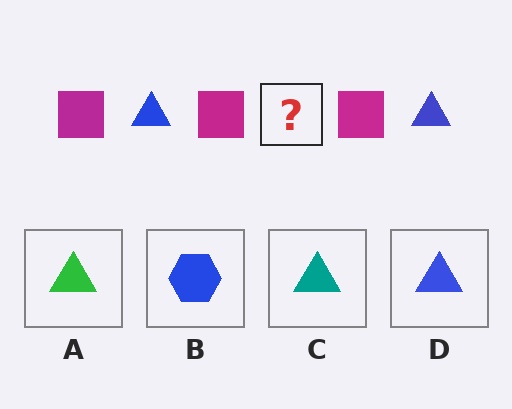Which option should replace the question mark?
Option D.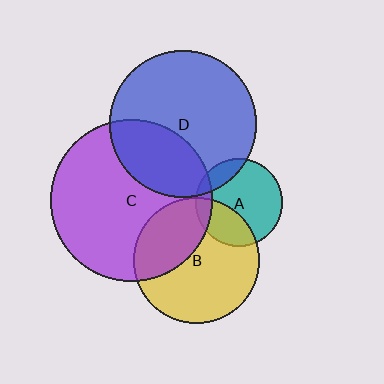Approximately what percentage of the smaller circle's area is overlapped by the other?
Approximately 15%.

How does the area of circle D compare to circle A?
Approximately 2.8 times.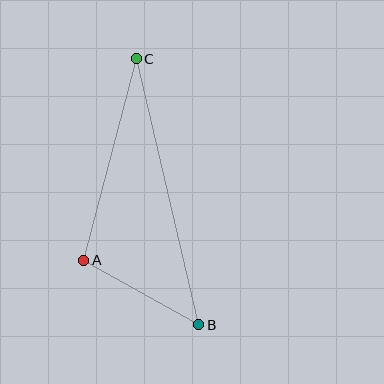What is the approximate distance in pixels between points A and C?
The distance between A and C is approximately 208 pixels.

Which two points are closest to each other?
Points A and B are closest to each other.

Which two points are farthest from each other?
Points B and C are farthest from each other.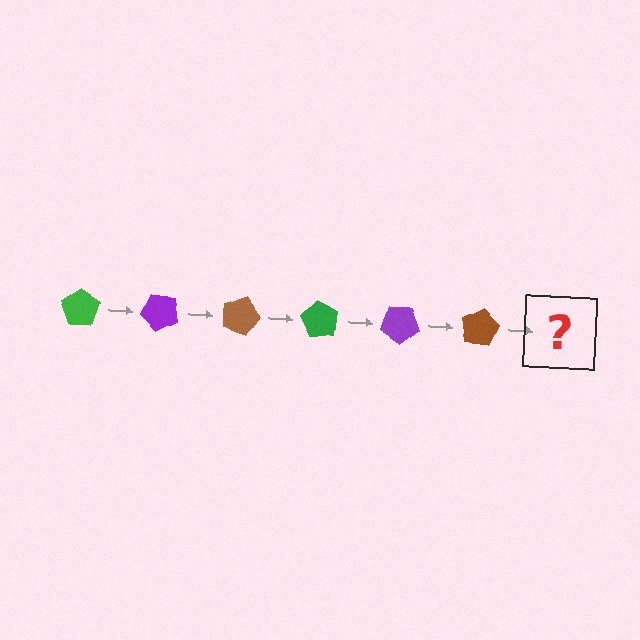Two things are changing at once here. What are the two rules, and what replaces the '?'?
The two rules are that it rotates 45 degrees each step and the color cycles through green, purple, and brown. The '?' should be a green pentagon, rotated 270 degrees from the start.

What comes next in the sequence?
The next element should be a green pentagon, rotated 270 degrees from the start.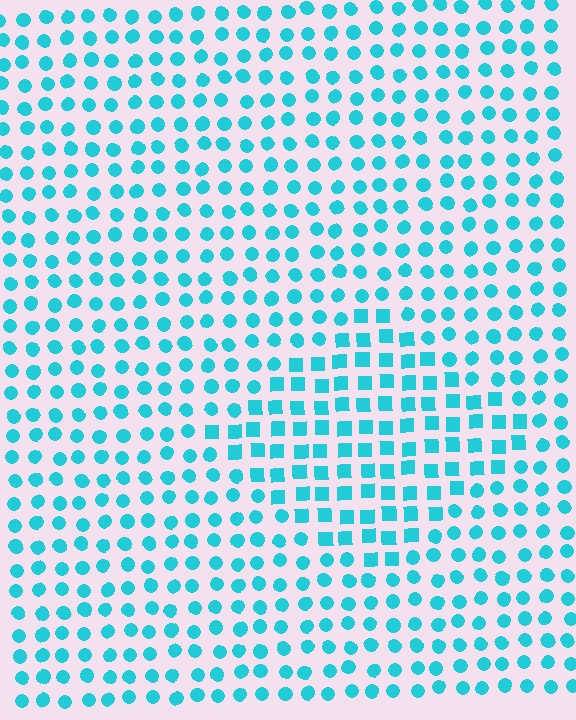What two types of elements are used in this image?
The image uses squares inside the diamond region and circles outside it.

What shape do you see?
I see a diamond.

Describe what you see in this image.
The image is filled with small cyan elements arranged in a uniform grid. A diamond-shaped region contains squares, while the surrounding area contains circles. The boundary is defined purely by the change in element shape.